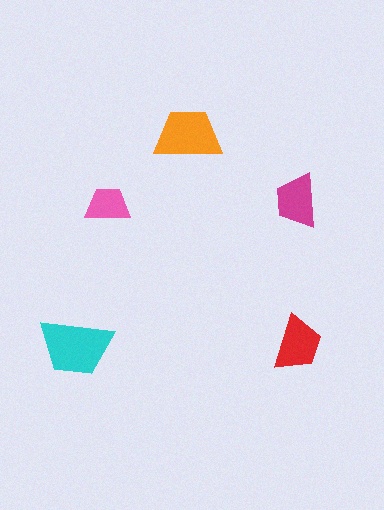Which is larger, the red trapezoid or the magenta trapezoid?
The red one.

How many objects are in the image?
There are 5 objects in the image.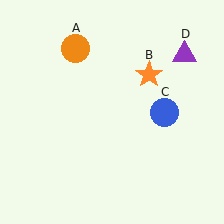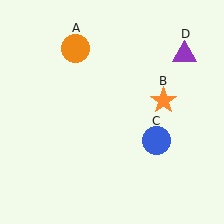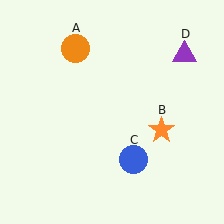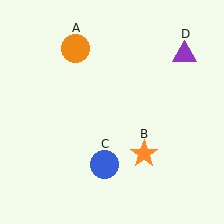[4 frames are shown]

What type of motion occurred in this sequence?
The orange star (object B), blue circle (object C) rotated clockwise around the center of the scene.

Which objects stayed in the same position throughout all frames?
Orange circle (object A) and purple triangle (object D) remained stationary.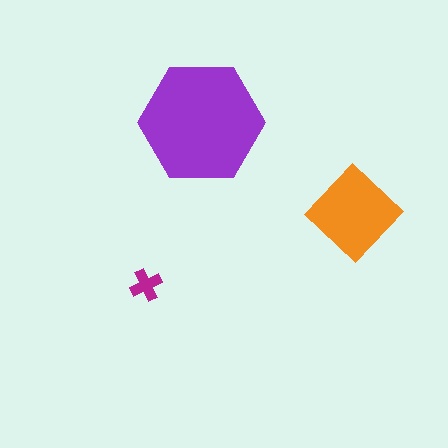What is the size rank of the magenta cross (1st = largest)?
3rd.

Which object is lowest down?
The magenta cross is bottommost.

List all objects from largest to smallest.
The purple hexagon, the orange diamond, the magenta cross.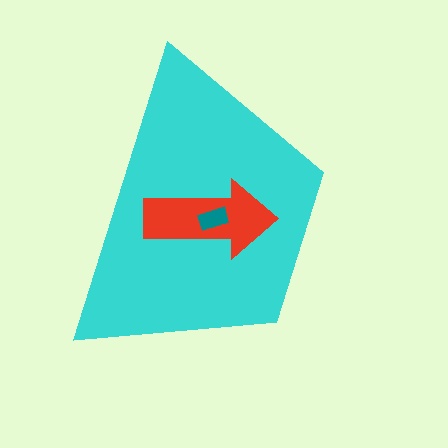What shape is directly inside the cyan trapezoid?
The red arrow.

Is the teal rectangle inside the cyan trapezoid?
Yes.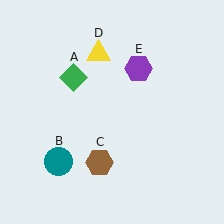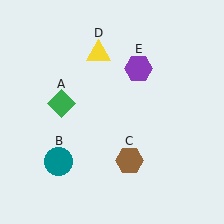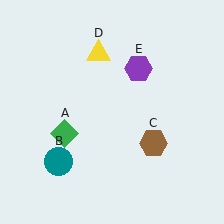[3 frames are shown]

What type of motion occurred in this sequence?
The green diamond (object A), brown hexagon (object C) rotated counterclockwise around the center of the scene.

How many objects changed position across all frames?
2 objects changed position: green diamond (object A), brown hexagon (object C).